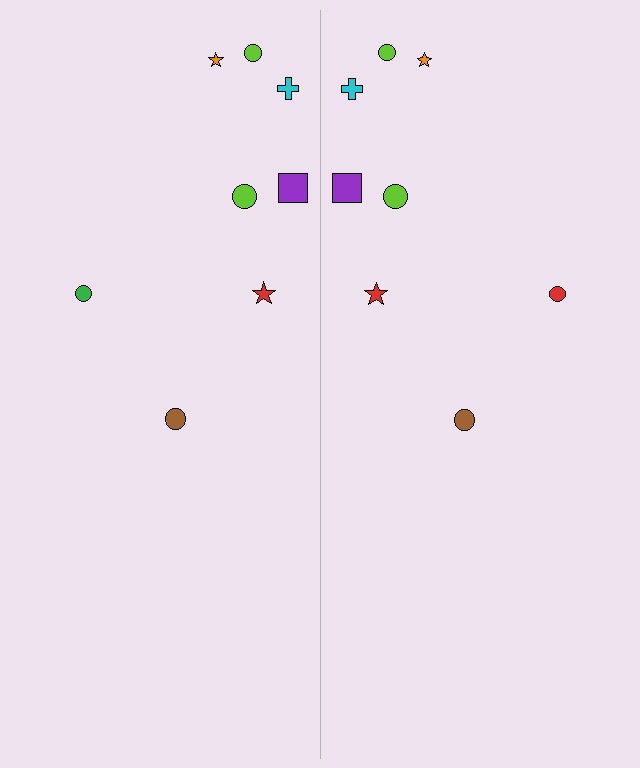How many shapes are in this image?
There are 16 shapes in this image.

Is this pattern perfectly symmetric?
No, the pattern is not perfectly symmetric. The red circle on the right side breaks the symmetry — its mirror counterpart is green.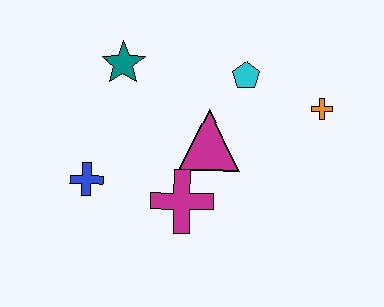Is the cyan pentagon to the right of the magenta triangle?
Yes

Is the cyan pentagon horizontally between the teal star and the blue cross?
No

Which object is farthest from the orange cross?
The blue cross is farthest from the orange cross.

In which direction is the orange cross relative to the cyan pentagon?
The orange cross is to the right of the cyan pentagon.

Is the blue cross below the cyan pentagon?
Yes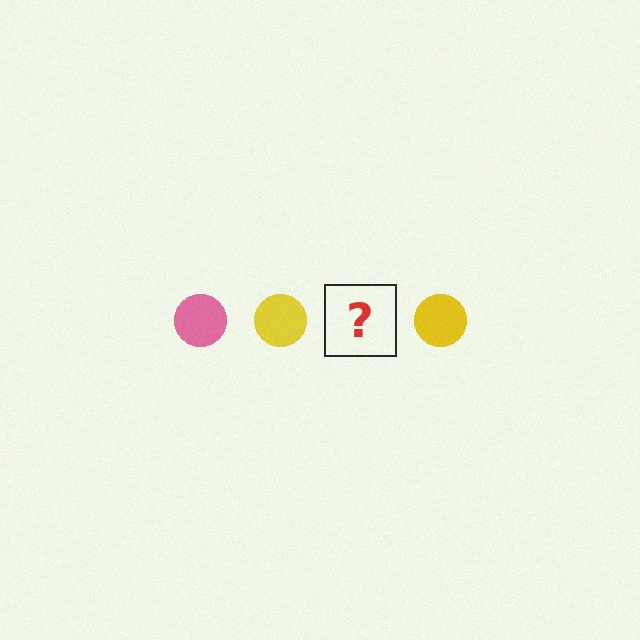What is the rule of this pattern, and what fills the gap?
The rule is that the pattern cycles through pink, yellow circles. The gap should be filled with a pink circle.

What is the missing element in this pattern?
The missing element is a pink circle.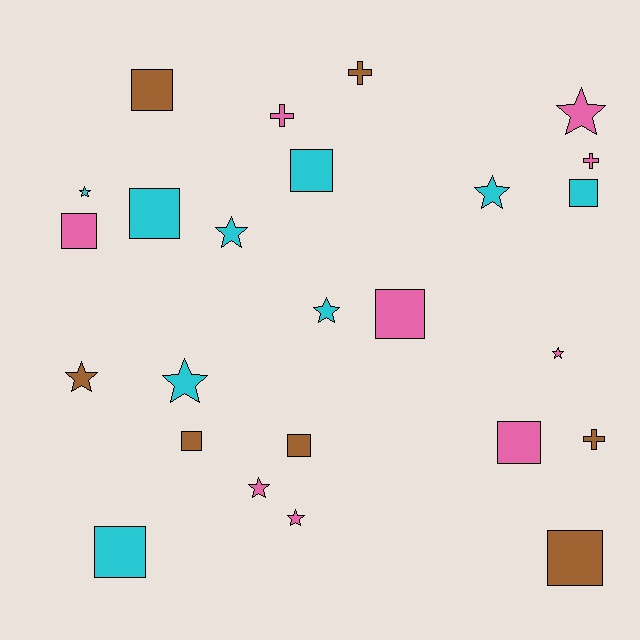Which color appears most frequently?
Cyan, with 9 objects.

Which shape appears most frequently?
Square, with 11 objects.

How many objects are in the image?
There are 25 objects.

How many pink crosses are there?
There are 2 pink crosses.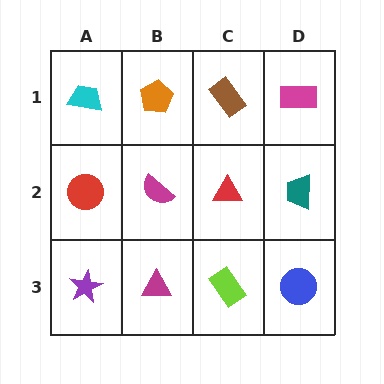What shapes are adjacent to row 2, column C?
A brown rectangle (row 1, column C), a lime rectangle (row 3, column C), a magenta semicircle (row 2, column B), a teal trapezoid (row 2, column D).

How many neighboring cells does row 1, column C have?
3.